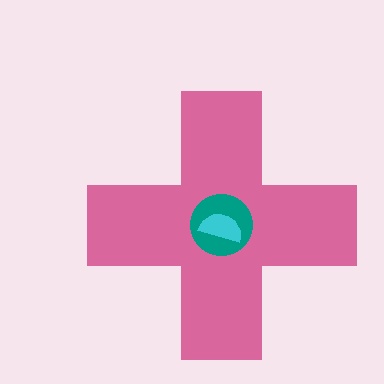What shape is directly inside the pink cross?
The teal circle.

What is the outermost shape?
The pink cross.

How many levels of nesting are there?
3.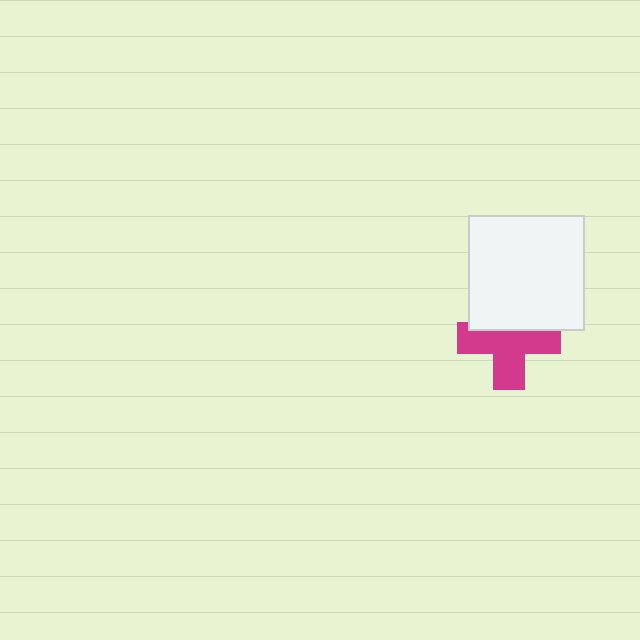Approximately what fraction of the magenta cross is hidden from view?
Roughly 37% of the magenta cross is hidden behind the white square.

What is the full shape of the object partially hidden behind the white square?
The partially hidden object is a magenta cross.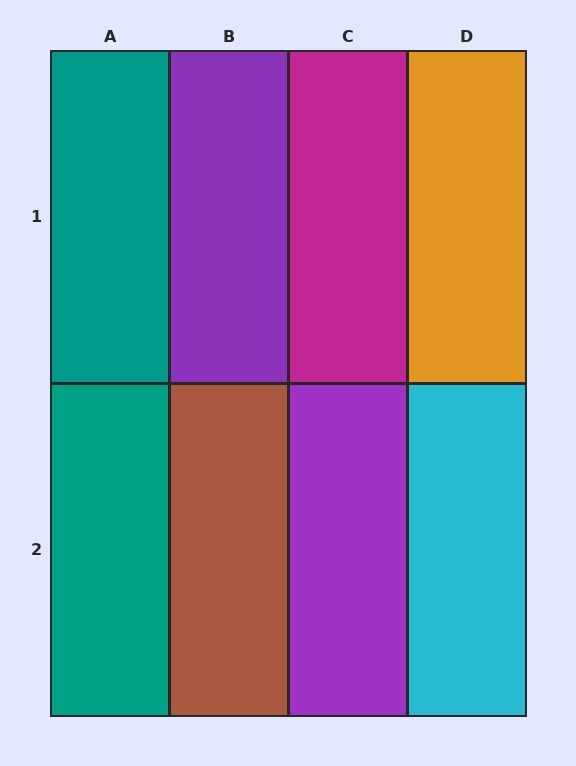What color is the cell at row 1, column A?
Teal.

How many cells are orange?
1 cell is orange.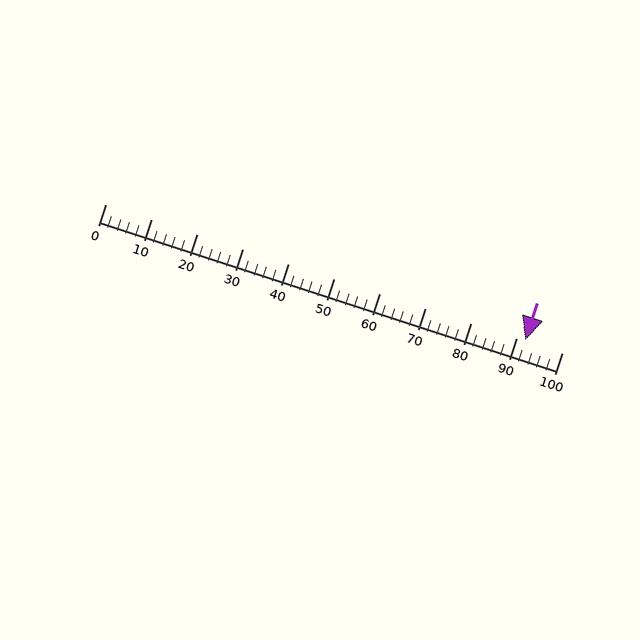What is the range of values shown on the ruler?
The ruler shows values from 0 to 100.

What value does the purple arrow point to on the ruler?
The purple arrow points to approximately 92.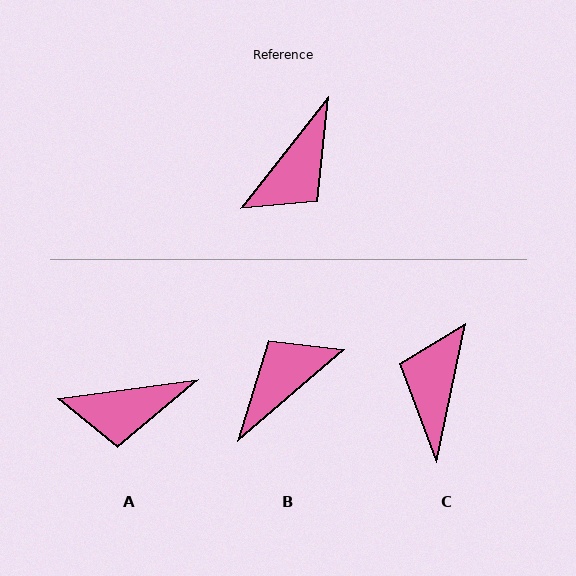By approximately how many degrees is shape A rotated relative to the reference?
Approximately 44 degrees clockwise.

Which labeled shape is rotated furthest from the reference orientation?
B, about 169 degrees away.